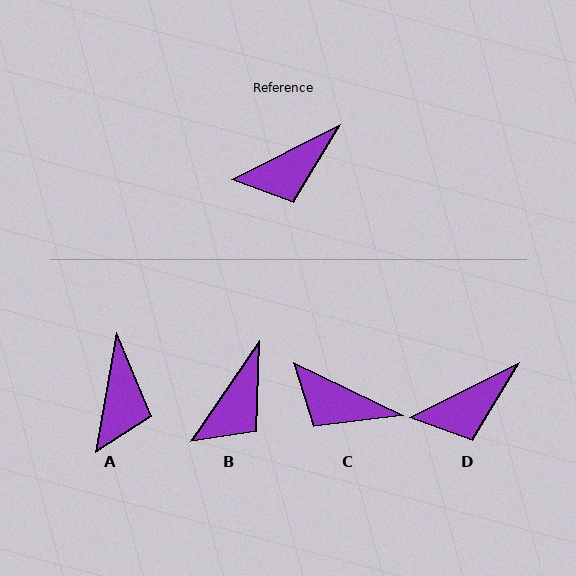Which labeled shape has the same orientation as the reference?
D.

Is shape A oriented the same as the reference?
No, it is off by about 54 degrees.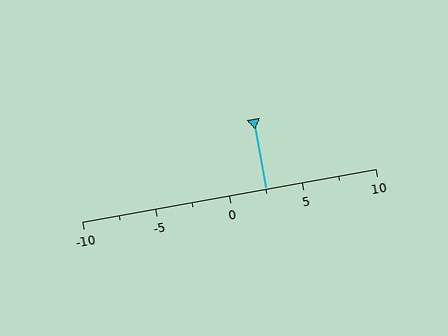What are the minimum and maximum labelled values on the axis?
The axis runs from -10 to 10.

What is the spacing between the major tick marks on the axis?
The major ticks are spaced 5 apart.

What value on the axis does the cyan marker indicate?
The marker indicates approximately 2.5.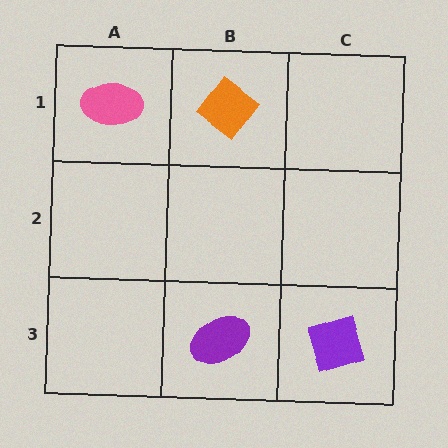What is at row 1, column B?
An orange diamond.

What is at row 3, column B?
A purple ellipse.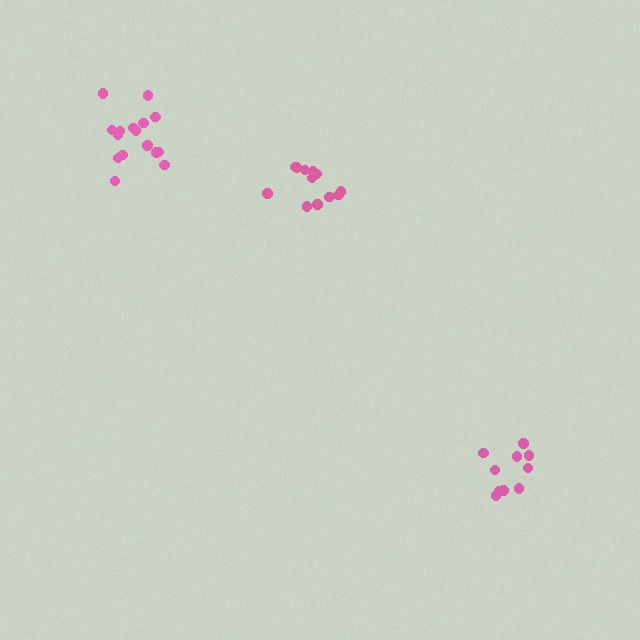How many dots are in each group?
Group 1: 10 dots, Group 2: 12 dots, Group 3: 16 dots (38 total).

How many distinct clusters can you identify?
There are 3 distinct clusters.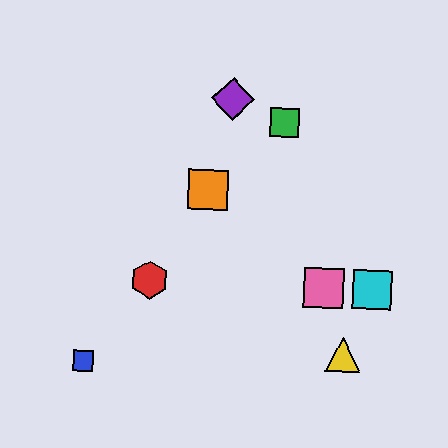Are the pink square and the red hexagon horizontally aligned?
Yes, both are at y≈288.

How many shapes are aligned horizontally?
3 shapes (the red hexagon, the cyan square, the pink square) are aligned horizontally.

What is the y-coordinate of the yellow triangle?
The yellow triangle is at y≈355.